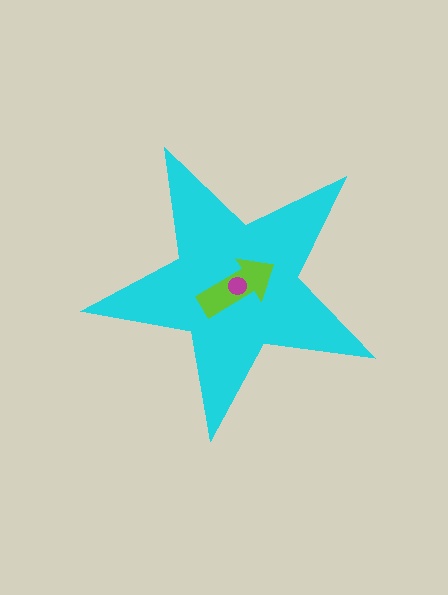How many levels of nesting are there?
3.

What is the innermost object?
The magenta circle.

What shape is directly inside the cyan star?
The lime arrow.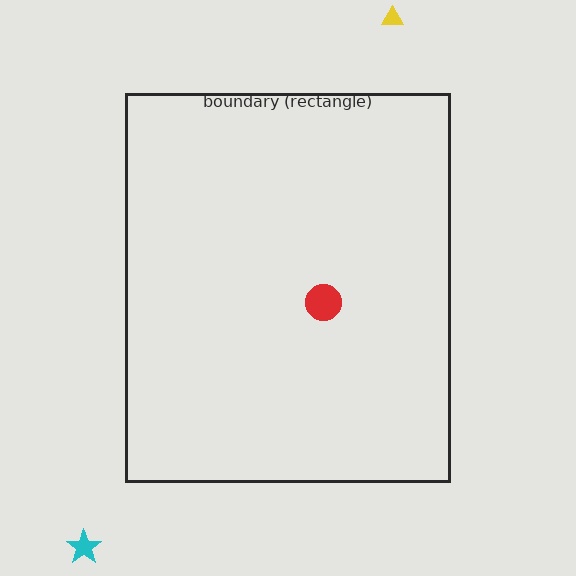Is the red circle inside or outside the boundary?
Inside.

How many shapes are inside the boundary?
1 inside, 2 outside.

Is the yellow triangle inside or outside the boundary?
Outside.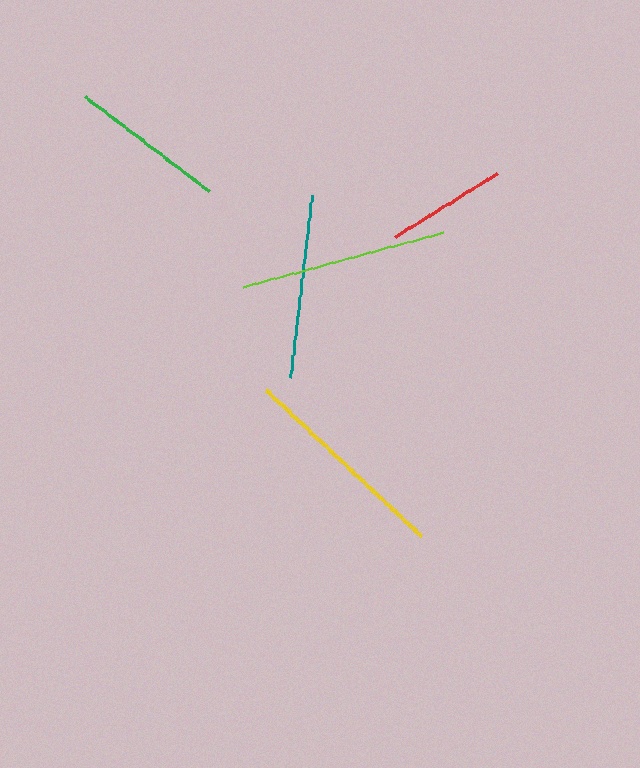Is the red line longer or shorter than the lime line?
The lime line is longer than the red line.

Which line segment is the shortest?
The red line is the shortest at approximately 121 pixels.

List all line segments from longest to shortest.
From longest to shortest: yellow, lime, teal, green, red.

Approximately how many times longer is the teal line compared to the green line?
The teal line is approximately 1.2 times the length of the green line.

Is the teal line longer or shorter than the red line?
The teal line is longer than the red line.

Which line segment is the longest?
The yellow line is the longest at approximately 213 pixels.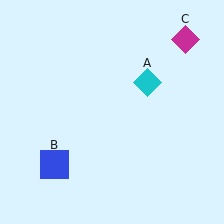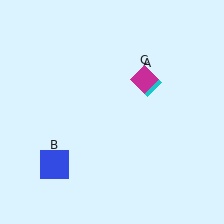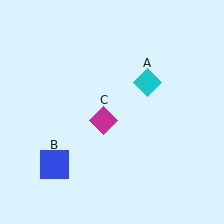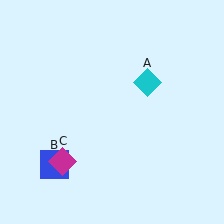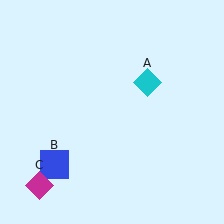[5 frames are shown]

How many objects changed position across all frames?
1 object changed position: magenta diamond (object C).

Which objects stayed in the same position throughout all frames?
Cyan diamond (object A) and blue square (object B) remained stationary.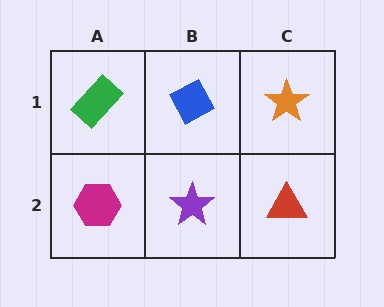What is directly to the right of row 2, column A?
A purple star.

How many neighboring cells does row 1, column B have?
3.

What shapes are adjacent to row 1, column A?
A magenta hexagon (row 2, column A), a blue diamond (row 1, column B).